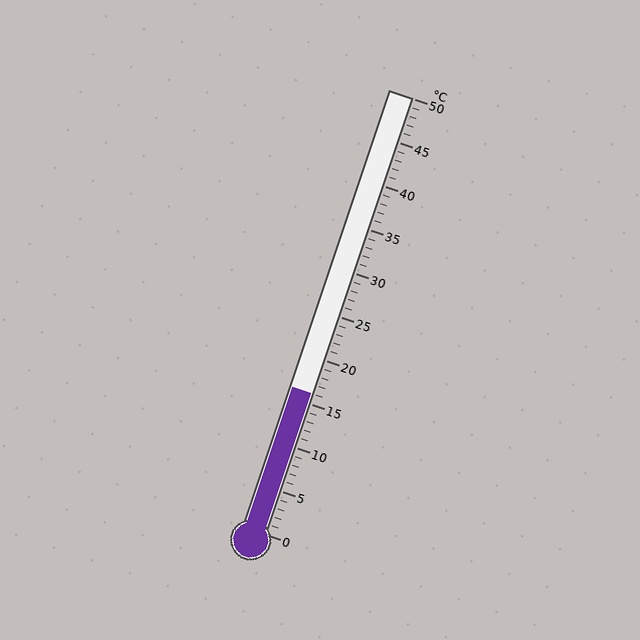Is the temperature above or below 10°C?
The temperature is above 10°C.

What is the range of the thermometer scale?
The thermometer scale ranges from 0°C to 50°C.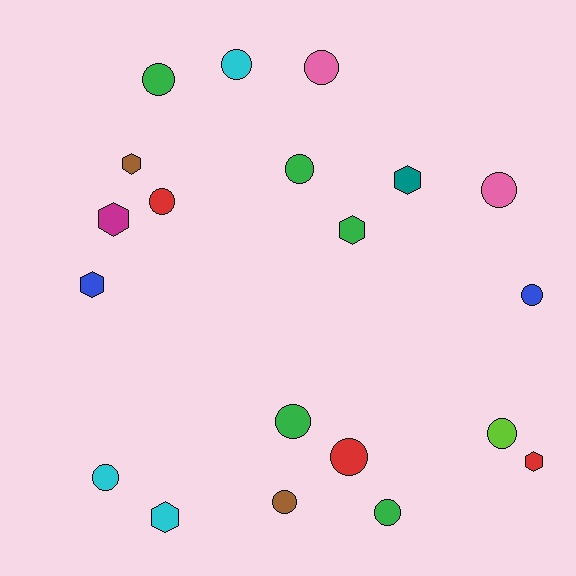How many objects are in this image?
There are 20 objects.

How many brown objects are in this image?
There are 2 brown objects.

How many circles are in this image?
There are 13 circles.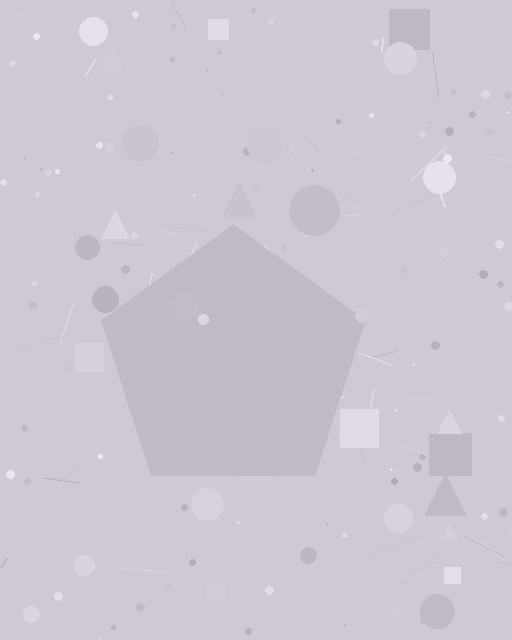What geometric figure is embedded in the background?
A pentagon is embedded in the background.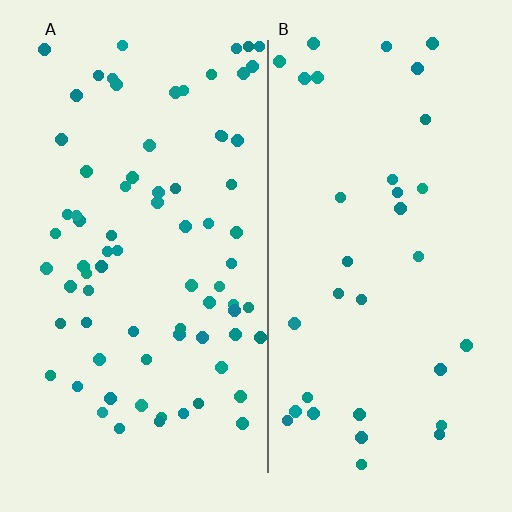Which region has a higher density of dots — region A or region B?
A (the left).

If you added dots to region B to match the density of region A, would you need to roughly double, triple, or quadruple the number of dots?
Approximately double.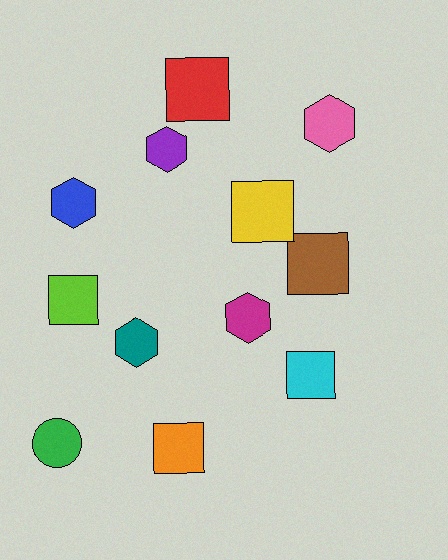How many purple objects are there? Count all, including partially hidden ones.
There is 1 purple object.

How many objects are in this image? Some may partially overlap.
There are 12 objects.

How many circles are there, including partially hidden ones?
There is 1 circle.